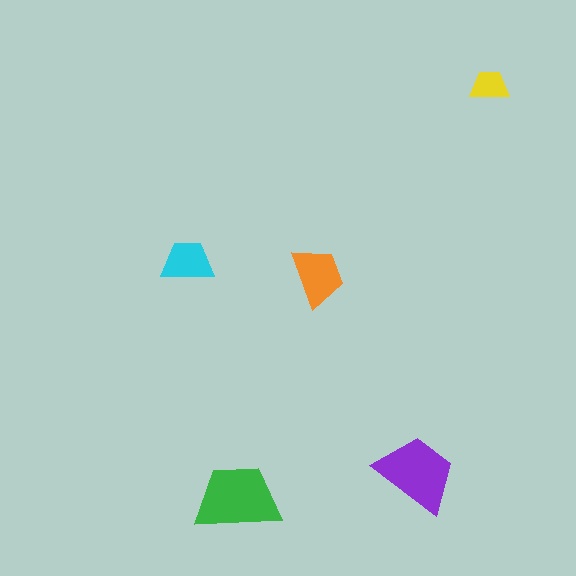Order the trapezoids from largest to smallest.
the green one, the purple one, the orange one, the cyan one, the yellow one.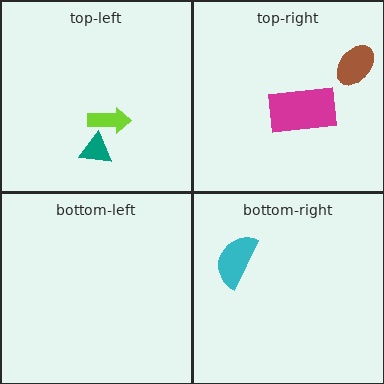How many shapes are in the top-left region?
2.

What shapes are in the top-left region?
The lime arrow, the teal triangle.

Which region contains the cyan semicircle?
The bottom-right region.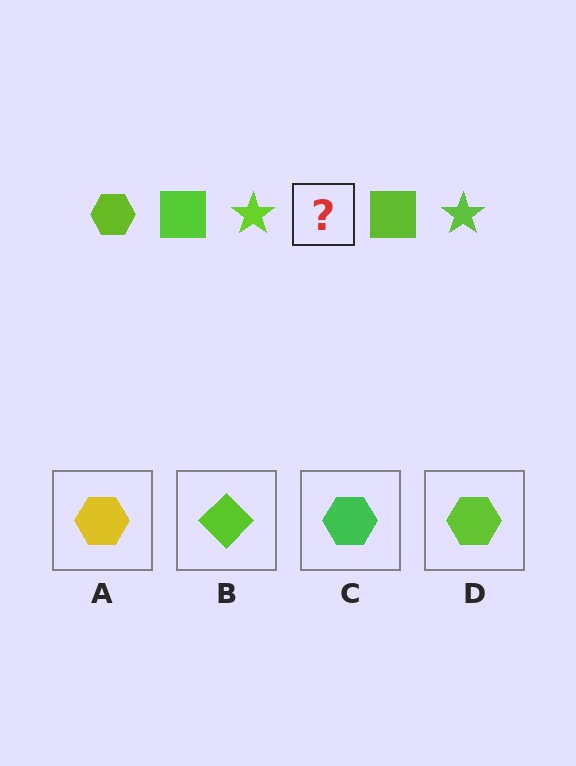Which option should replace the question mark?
Option D.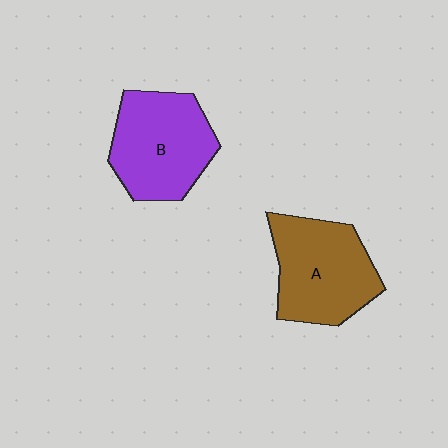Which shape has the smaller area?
Shape B (purple).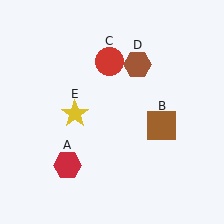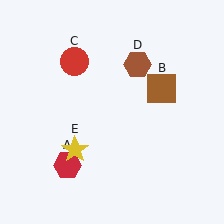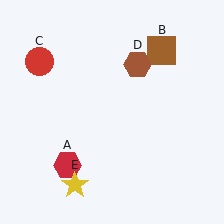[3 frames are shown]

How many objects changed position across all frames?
3 objects changed position: brown square (object B), red circle (object C), yellow star (object E).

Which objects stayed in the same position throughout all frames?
Red hexagon (object A) and brown hexagon (object D) remained stationary.